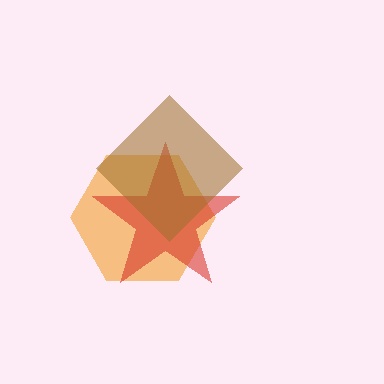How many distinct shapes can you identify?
There are 3 distinct shapes: an orange hexagon, a red star, a brown diamond.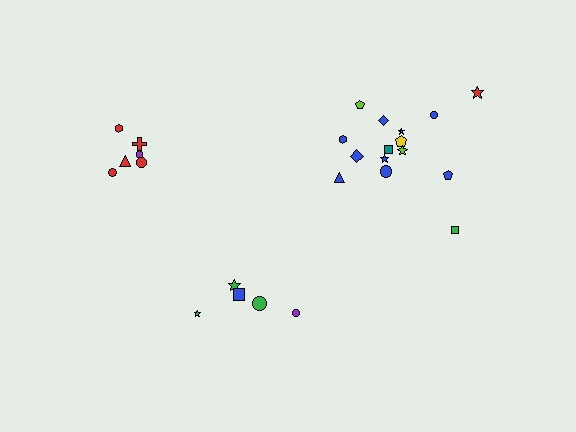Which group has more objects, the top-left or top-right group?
The top-right group.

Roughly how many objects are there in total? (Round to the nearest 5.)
Roughly 25 objects in total.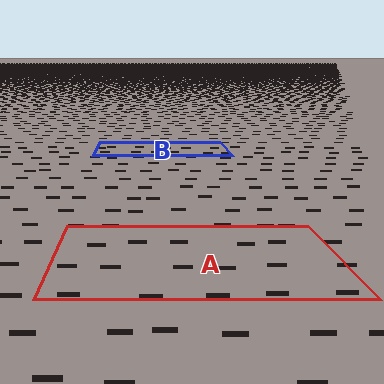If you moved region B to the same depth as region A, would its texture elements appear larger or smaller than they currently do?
They would appear larger. At a closer depth, the same texture elements are projected at a bigger on-screen size.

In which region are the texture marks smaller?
The texture marks are smaller in region B, because it is farther away.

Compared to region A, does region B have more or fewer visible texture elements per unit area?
Region B has more texture elements per unit area — they are packed more densely because it is farther away.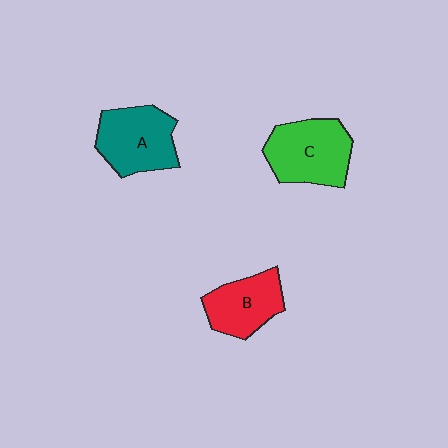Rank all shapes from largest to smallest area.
From largest to smallest: C (green), A (teal), B (red).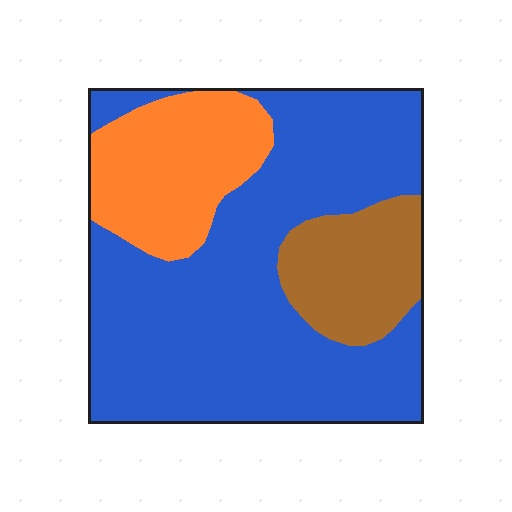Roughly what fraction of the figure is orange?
Orange covers 20% of the figure.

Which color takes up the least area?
Brown, at roughly 15%.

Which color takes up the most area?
Blue, at roughly 65%.